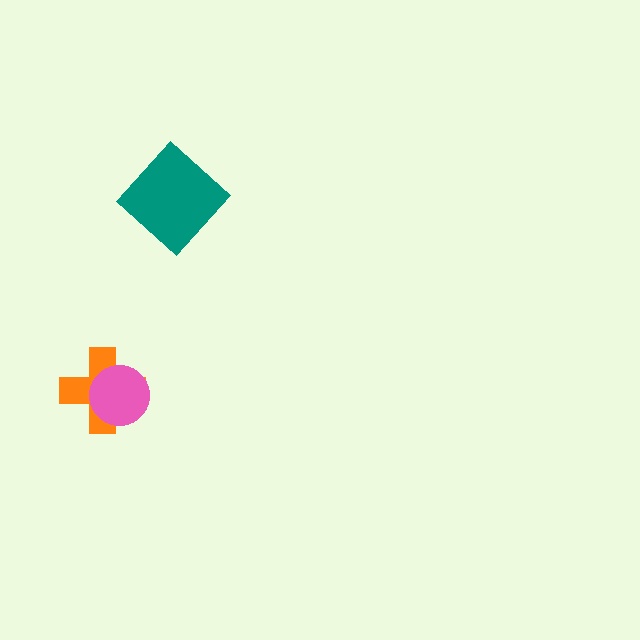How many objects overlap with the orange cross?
1 object overlaps with the orange cross.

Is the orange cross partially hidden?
Yes, it is partially covered by another shape.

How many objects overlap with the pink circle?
1 object overlaps with the pink circle.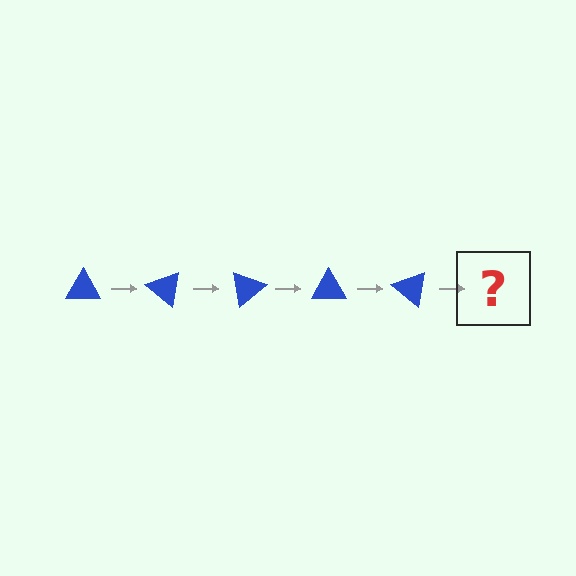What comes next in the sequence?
The next element should be a blue triangle rotated 200 degrees.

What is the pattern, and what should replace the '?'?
The pattern is that the triangle rotates 40 degrees each step. The '?' should be a blue triangle rotated 200 degrees.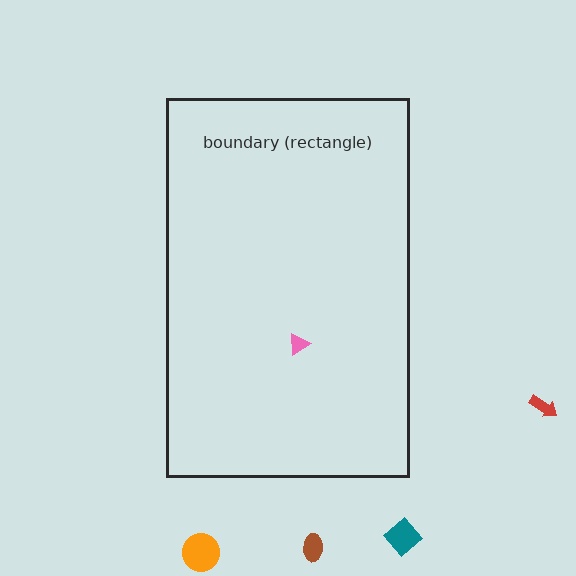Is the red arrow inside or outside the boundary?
Outside.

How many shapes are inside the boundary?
1 inside, 4 outside.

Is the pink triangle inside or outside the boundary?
Inside.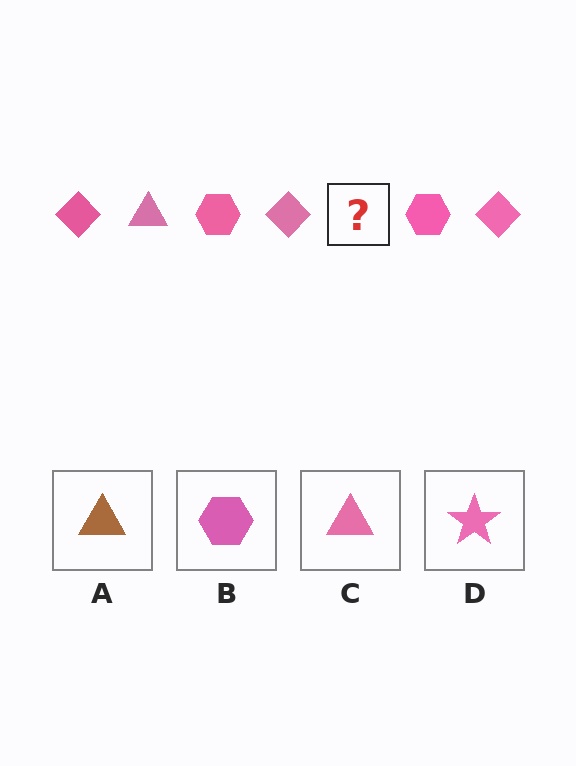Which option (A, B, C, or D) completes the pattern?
C.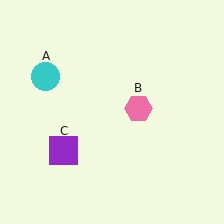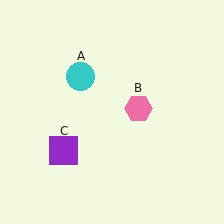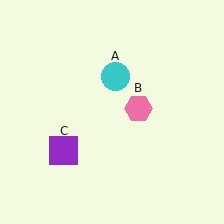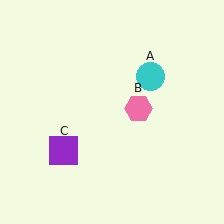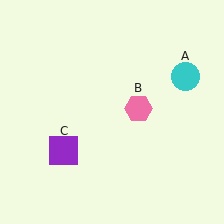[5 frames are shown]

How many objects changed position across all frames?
1 object changed position: cyan circle (object A).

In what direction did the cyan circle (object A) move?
The cyan circle (object A) moved right.